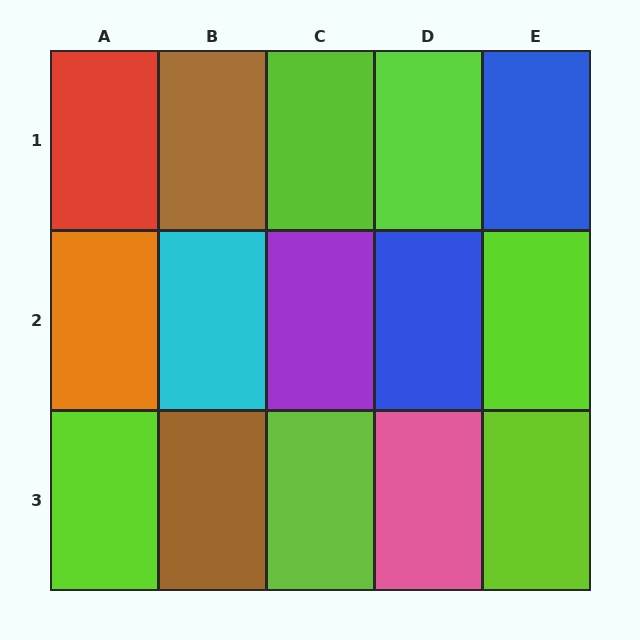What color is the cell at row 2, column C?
Purple.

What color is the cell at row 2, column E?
Lime.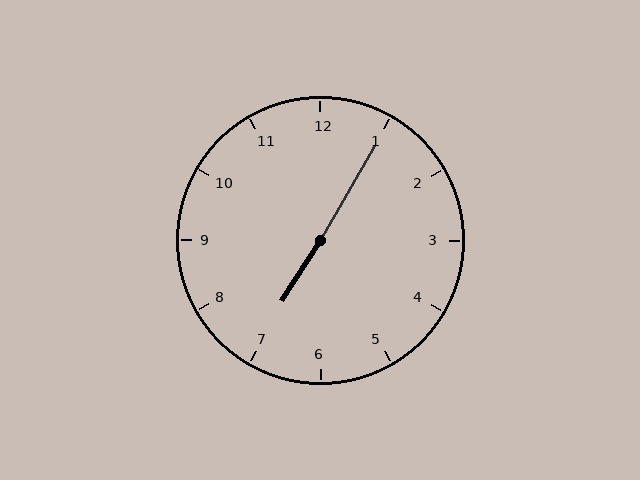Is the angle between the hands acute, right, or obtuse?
It is obtuse.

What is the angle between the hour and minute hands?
Approximately 178 degrees.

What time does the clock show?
7:05.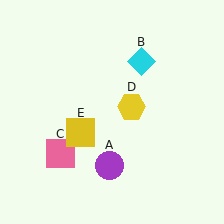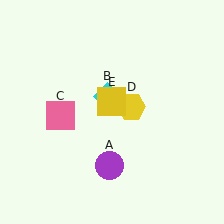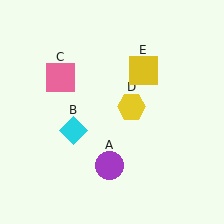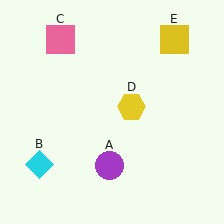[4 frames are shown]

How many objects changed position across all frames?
3 objects changed position: cyan diamond (object B), pink square (object C), yellow square (object E).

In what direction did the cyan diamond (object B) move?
The cyan diamond (object B) moved down and to the left.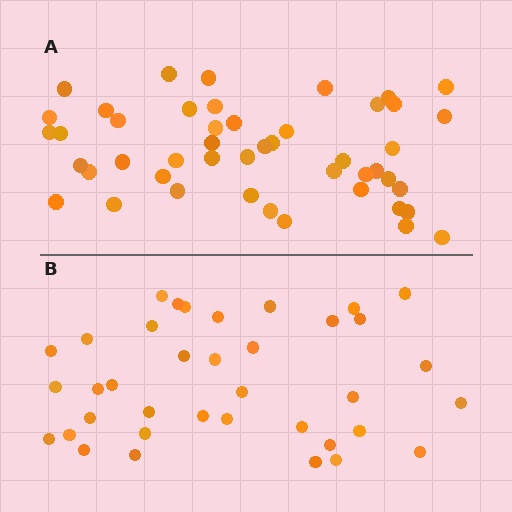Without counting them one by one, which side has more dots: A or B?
Region A (the top region) has more dots.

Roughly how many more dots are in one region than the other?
Region A has roughly 10 or so more dots than region B.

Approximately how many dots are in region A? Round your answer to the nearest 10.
About 50 dots. (The exact count is 47, which rounds to 50.)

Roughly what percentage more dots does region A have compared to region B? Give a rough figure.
About 25% more.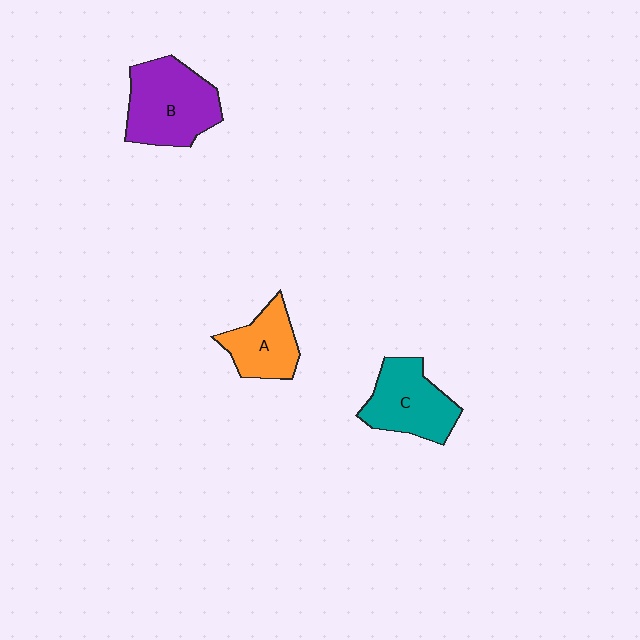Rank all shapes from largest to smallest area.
From largest to smallest: B (purple), C (teal), A (orange).